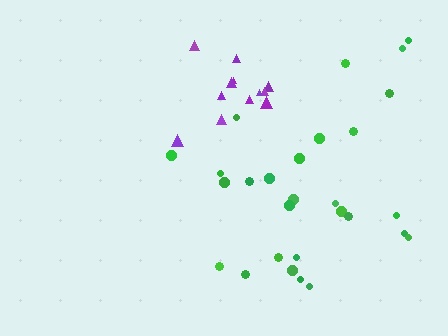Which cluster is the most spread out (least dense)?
Green.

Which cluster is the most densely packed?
Purple.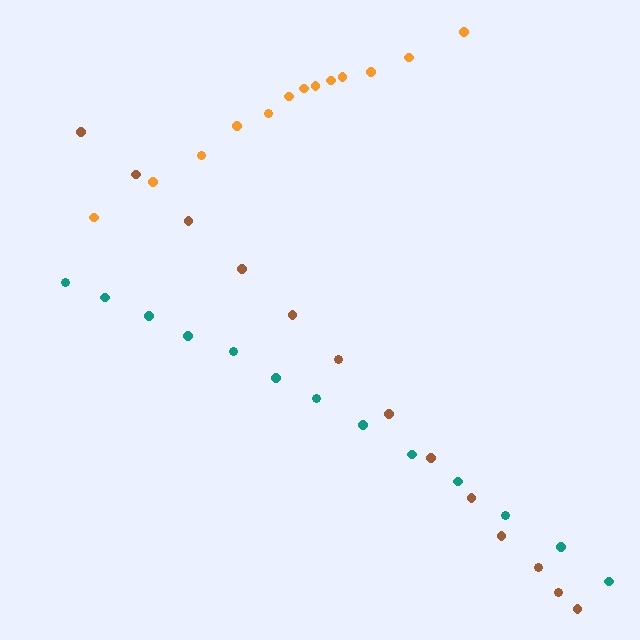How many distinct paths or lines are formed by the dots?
There are 3 distinct paths.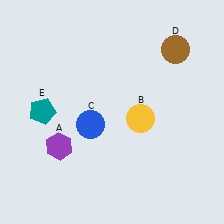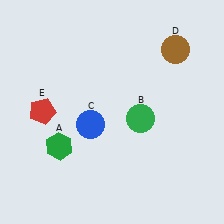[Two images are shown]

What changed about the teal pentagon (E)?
In Image 1, E is teal. In Image 2, it changed to red.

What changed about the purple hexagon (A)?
In Image 1, A is purple. In Image 2, it changed to green.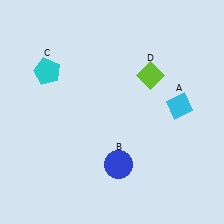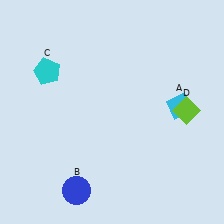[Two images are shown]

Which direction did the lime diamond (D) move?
The lime diamond (D) moved right.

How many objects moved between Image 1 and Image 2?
2 objects moved between the two images.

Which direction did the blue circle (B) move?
The blue circle (B) moved left.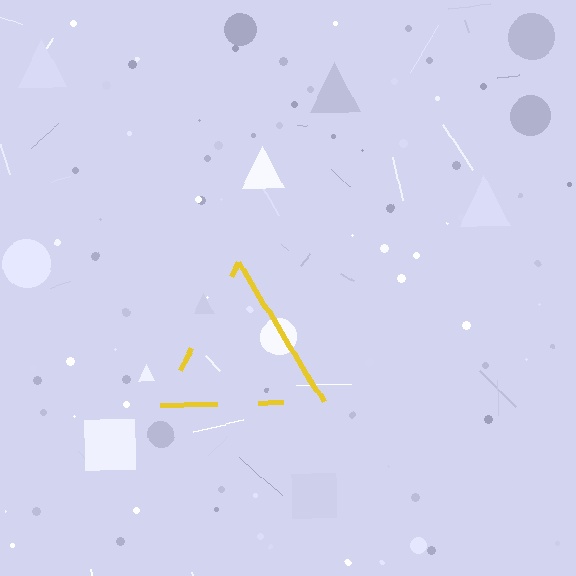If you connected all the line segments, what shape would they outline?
They would outline a triangle.